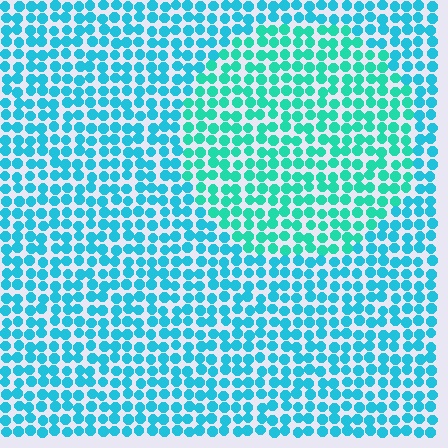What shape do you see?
I see a circle.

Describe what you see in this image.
The image is filled with small cyan elements in a uniform arrangement. A circle-shaped region is visible where the elements are tinted to a slightly different hue, forming a subtle color boundary.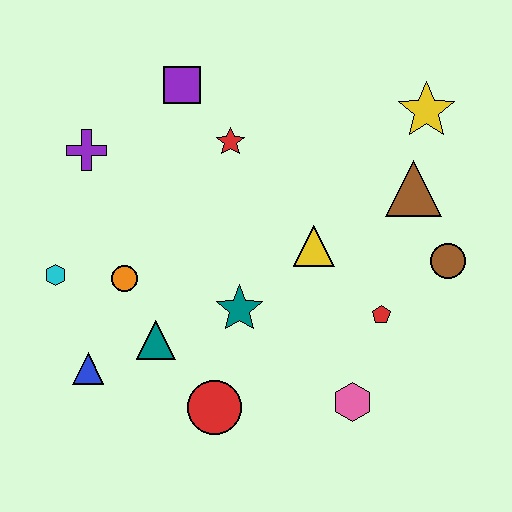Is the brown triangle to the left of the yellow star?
Yes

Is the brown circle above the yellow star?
No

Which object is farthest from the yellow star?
The blue triangle is farthest from the yellow star.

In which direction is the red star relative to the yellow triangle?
The red star is above the yellow triangle.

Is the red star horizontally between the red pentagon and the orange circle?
Yes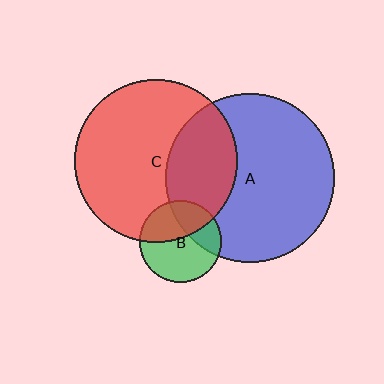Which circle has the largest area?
Circle A (blue).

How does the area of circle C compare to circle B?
Approximately 4.0 times.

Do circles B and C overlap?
Yes.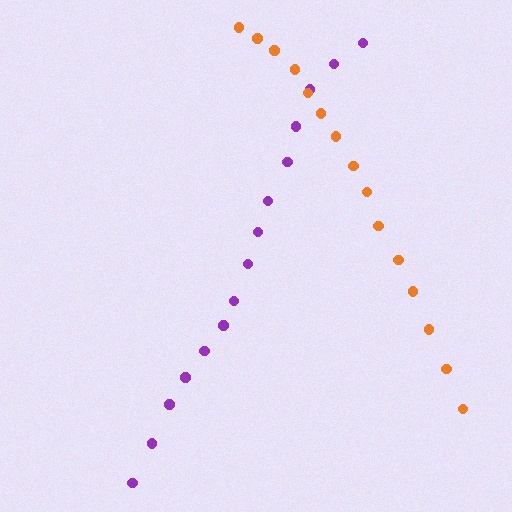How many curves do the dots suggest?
There are 2 distinct paths.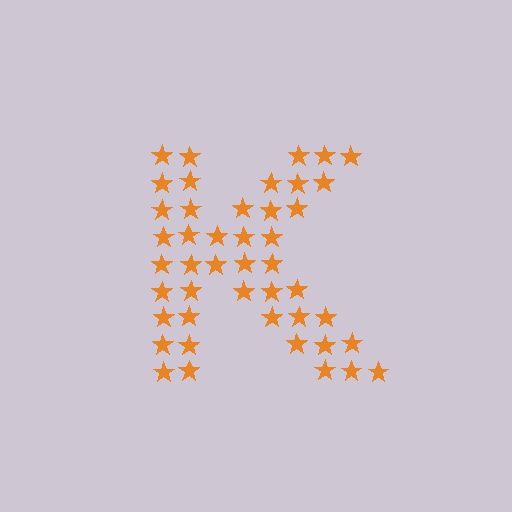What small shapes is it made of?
It is made of small stars.